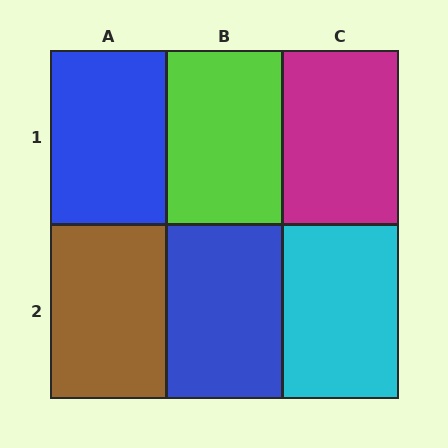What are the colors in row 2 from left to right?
Brown, blue, cyan.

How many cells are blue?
2 cells are blue.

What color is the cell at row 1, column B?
Lime.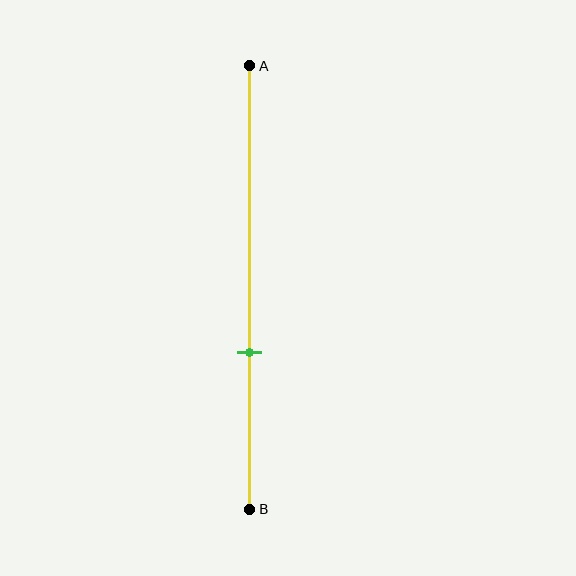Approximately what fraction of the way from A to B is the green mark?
The green mark is approximately 65% of the way from A to B.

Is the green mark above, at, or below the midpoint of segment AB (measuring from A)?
The green mark is below the midpoint of segment AB.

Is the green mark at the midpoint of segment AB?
No, the mark is at about 65% from A, not at the 50% midpoint.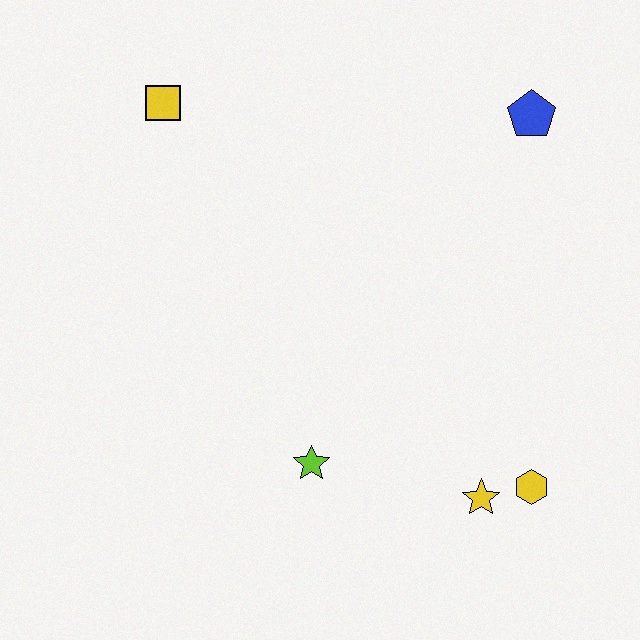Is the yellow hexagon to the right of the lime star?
Yes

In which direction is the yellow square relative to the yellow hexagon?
The yellow square is above the yellow hexagon.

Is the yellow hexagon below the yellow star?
No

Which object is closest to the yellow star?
The yellow hexagon is closest to the yellow star.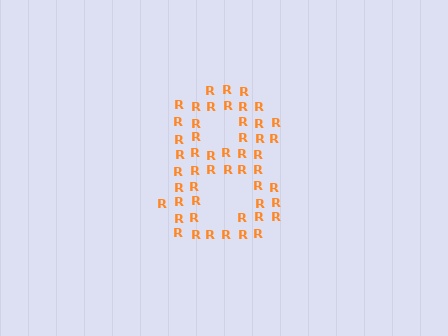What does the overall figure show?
The overall figure shows the digit 8.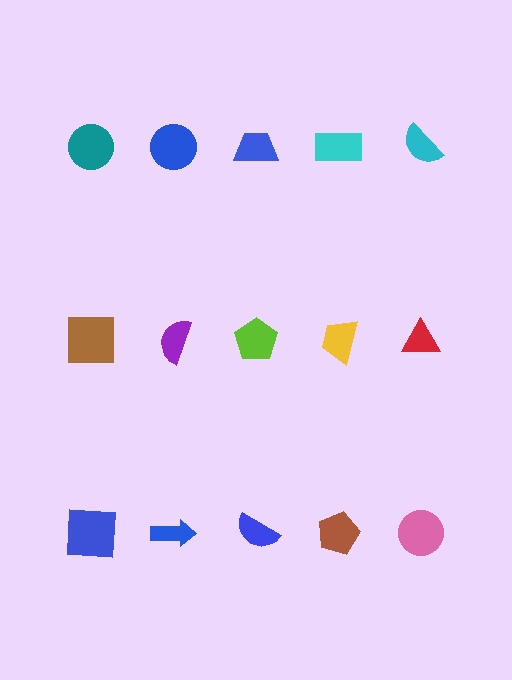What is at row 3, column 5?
A pink circle.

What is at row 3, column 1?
A blue square.